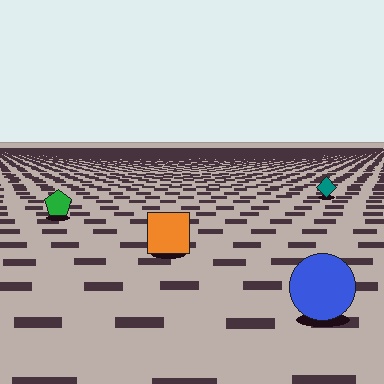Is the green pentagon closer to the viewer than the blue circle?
No. The blue circle is closer — you can tell from the texture gradient: the ground texture is coarser near it.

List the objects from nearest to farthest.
From nearest to farthest: the blue circle, the orange square, the green pentagon, the teal diamond.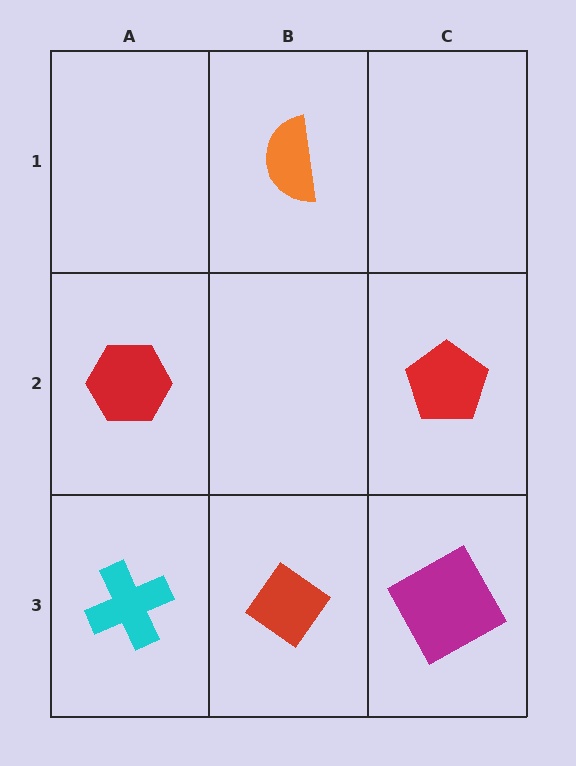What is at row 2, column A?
A red hexagon.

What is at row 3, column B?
A red diamond.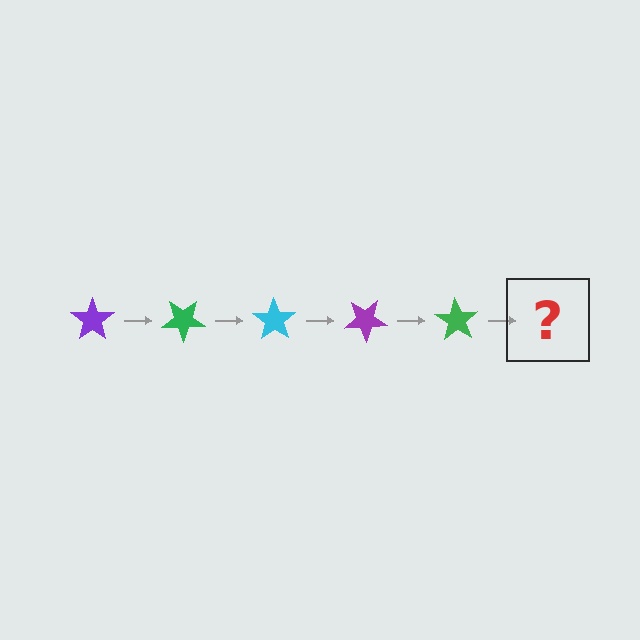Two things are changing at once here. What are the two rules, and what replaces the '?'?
The two rules are that it rotates 35 degrees each step and the color cycles through purple, green, and cyan. The '?' should be a cyan star, rotated 175 degrees from the start.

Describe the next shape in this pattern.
It should be a cyan star, rotated 175 degrees from the start.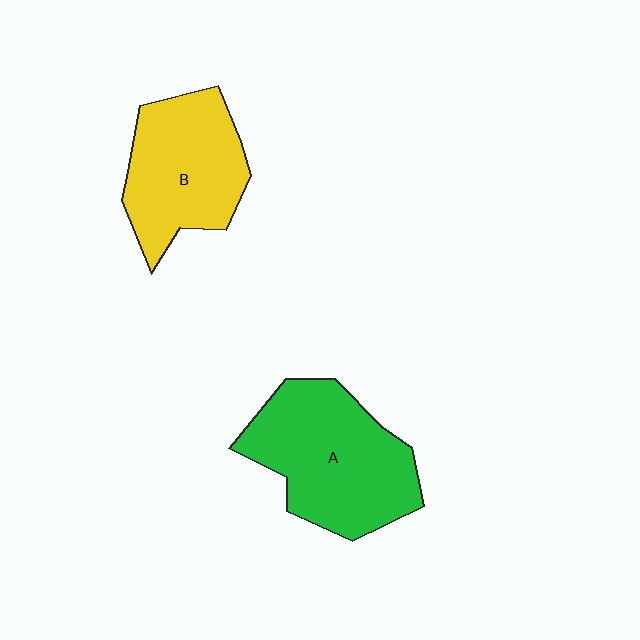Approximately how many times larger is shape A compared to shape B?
Approximately 1.2 times.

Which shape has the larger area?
Shape A (green).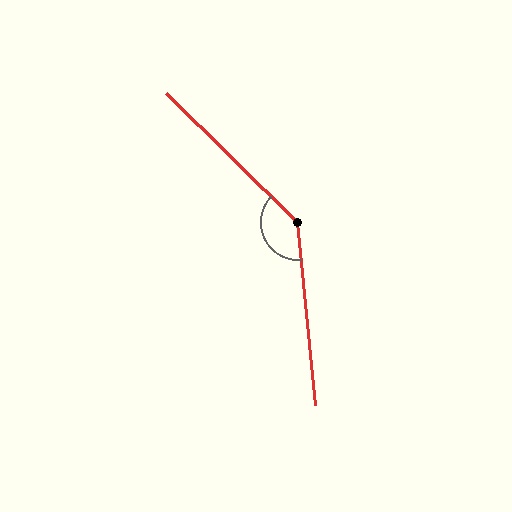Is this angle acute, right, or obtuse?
It is obtuse.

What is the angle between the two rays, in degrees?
Approximately 140 degrees.